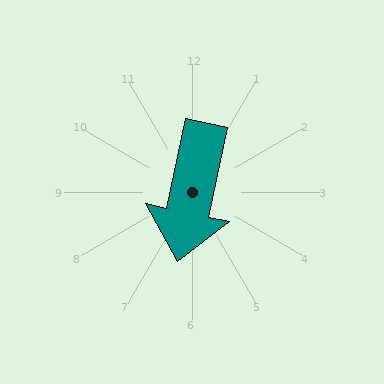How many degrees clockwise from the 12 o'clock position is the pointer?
Approximately 192 degrees.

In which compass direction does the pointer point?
South.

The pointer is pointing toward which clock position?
Roughly 6 o'clock.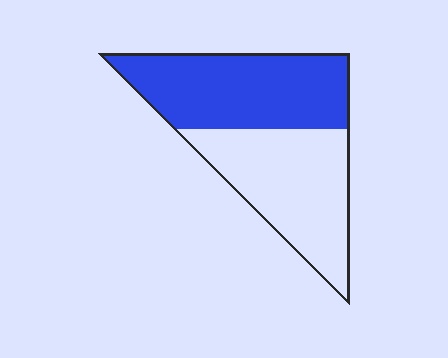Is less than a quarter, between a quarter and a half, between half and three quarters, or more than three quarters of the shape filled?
Between half and three quarters.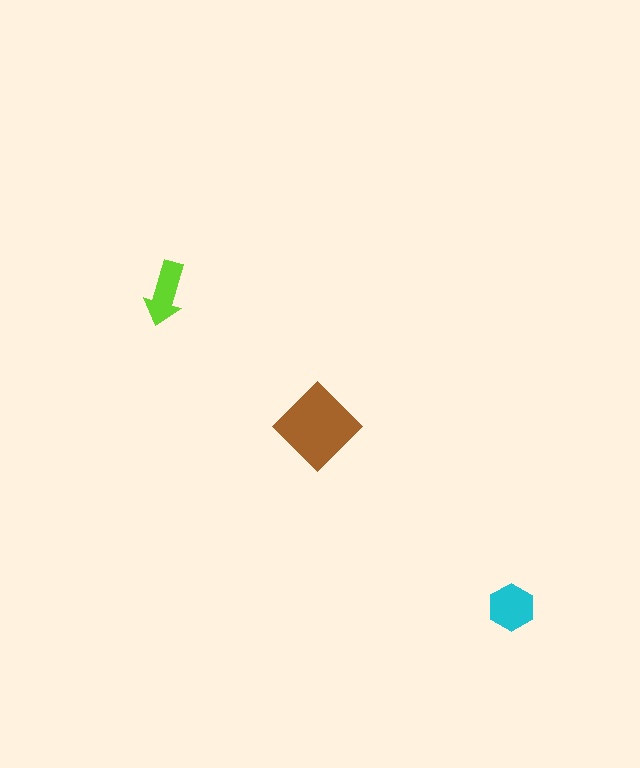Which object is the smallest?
The lime arrow.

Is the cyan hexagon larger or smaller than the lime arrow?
Larger.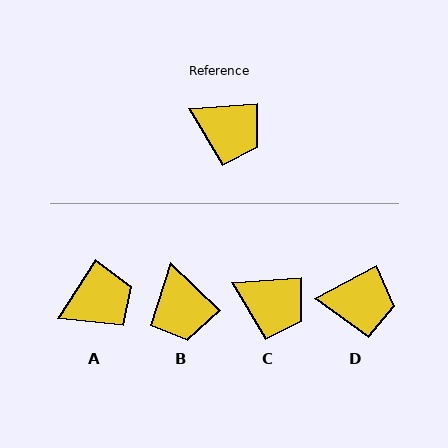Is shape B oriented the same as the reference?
No, it is off by about 48 degrees.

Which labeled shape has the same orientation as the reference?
C.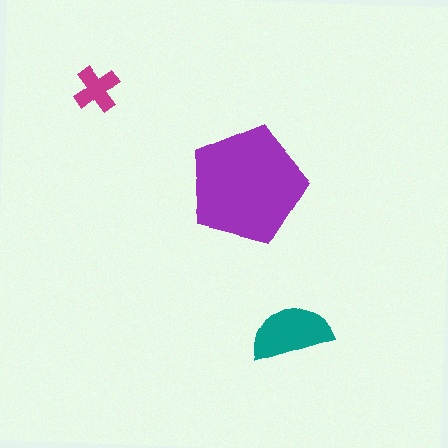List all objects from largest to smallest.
The purple pentagon, the teal semicircle, the magenta cross.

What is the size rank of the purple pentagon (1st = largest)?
1st.